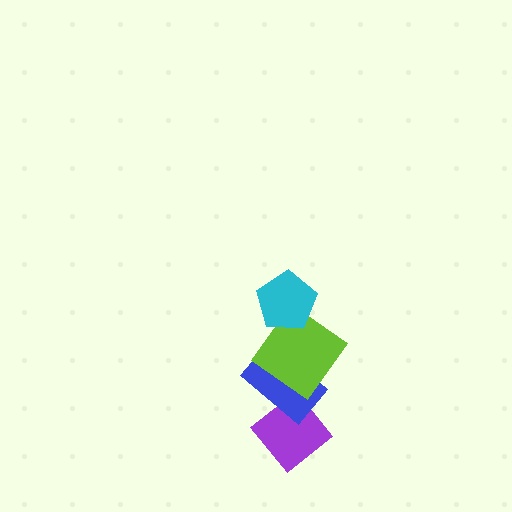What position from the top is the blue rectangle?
The blue rectangle is 3rd from the top.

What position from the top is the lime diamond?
The lime diamond is 2nd from the top.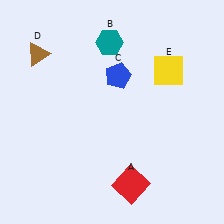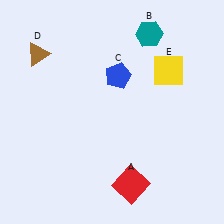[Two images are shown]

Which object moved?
The teal hexagon (B) moved right.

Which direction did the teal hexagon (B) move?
The teal hexagon (B) moved right.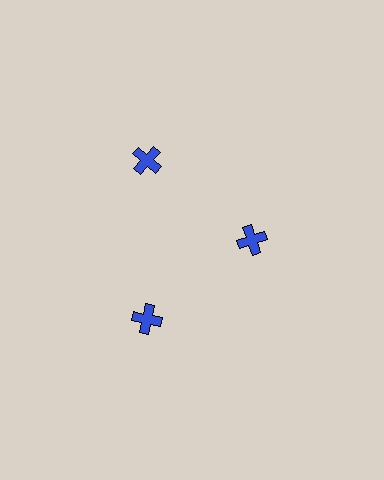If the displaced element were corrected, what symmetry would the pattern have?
It would have 3-fold rotational symmetry — the pattern would map onto itself every 120 degrees.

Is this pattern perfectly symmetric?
No. The 3 blue crosses are arranged in a ring, but one element near the 3 o'clock position is pulled inward toward the center, breaking the 3-fold rotational symmetry.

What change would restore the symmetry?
The symmetry would be restored by moving it outward, back onto the ring so that all 3 crosses sit at equal angles and equal distance from the center.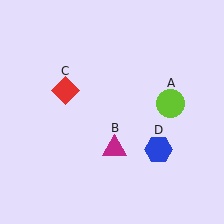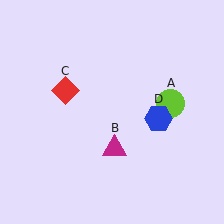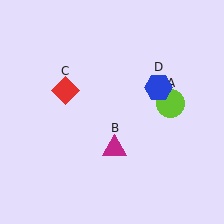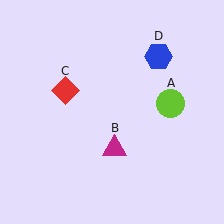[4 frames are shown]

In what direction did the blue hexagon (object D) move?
The blue hexagon (object D) moved up.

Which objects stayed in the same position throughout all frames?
Lime circle (object A) and magenta triangle (object B) and red diamond (object C) remained stationary.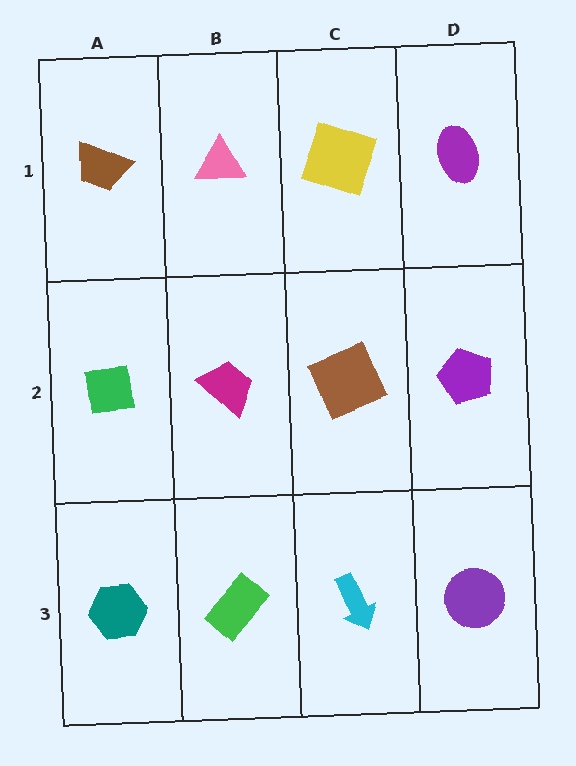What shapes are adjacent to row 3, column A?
A green square (row 2, column A), a green rectangle (row 3, column B).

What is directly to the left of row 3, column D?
A cyan arrow.